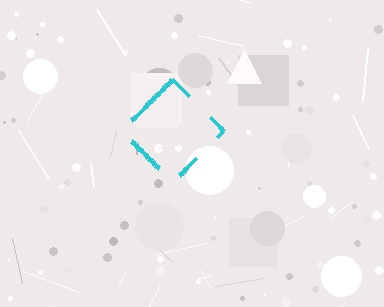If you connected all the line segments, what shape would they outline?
They would outline a diamond.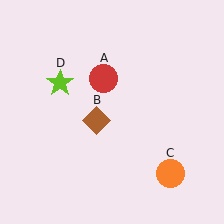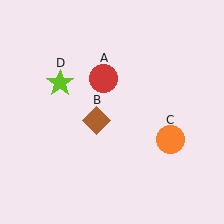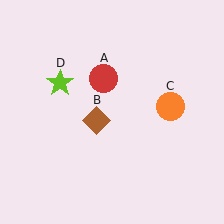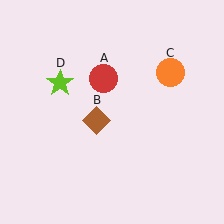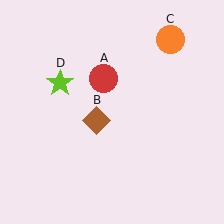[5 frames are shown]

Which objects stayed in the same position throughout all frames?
Red circle (object A) and brown diamond (object B) and lime star (object D) remained stationary.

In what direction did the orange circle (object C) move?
The orange circle (object C) moved up.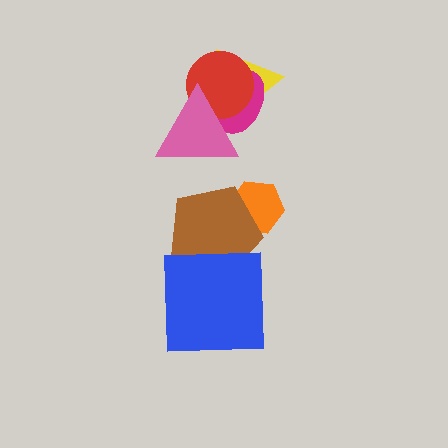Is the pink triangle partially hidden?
No, no other shape covers it.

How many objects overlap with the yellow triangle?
3 objects overlap with the yellow triangle.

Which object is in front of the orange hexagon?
The brown pentagon is in front of the orange hexagon.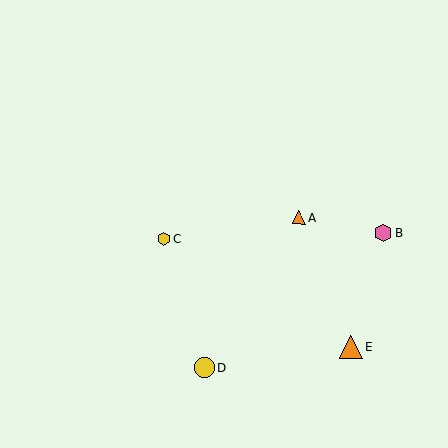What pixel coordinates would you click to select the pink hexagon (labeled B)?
Click at (383, 233) to select the pink hexagon B.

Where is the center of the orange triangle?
The center of the orange triangle is at (351, 347).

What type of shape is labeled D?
Shape D is a yellow circle.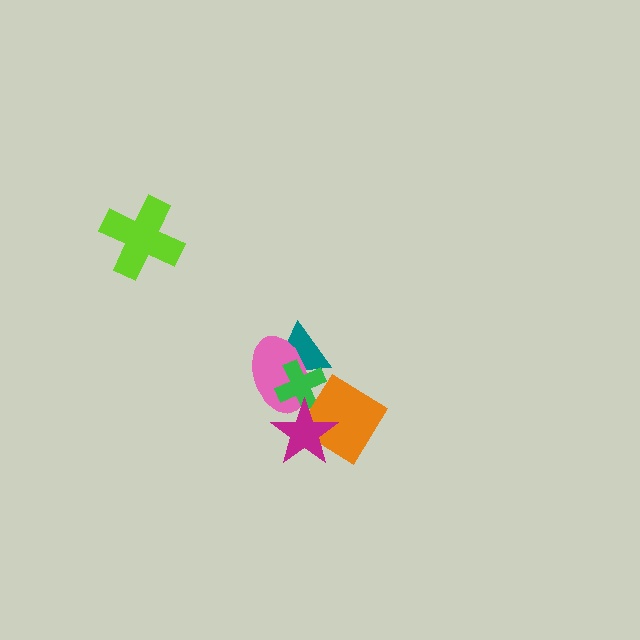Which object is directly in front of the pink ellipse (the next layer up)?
The green cross is directly in front of the pink ellipse.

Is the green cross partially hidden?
Yes, it is partially covered by another shape.